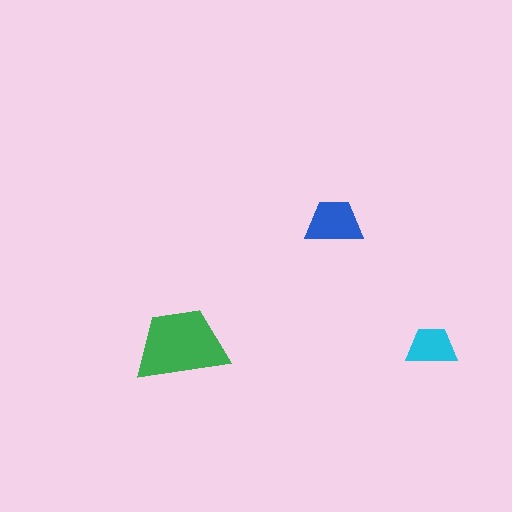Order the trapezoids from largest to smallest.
the green one, the blue one, the cyan one.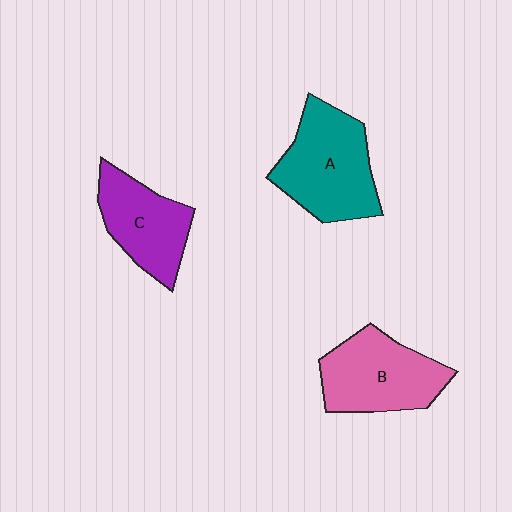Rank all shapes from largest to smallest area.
From largest to smallest: A (teal), B (pink), C (purple).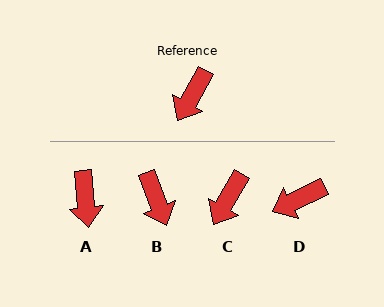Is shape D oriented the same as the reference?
No, it is off by about 35 degrees.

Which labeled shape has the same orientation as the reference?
C.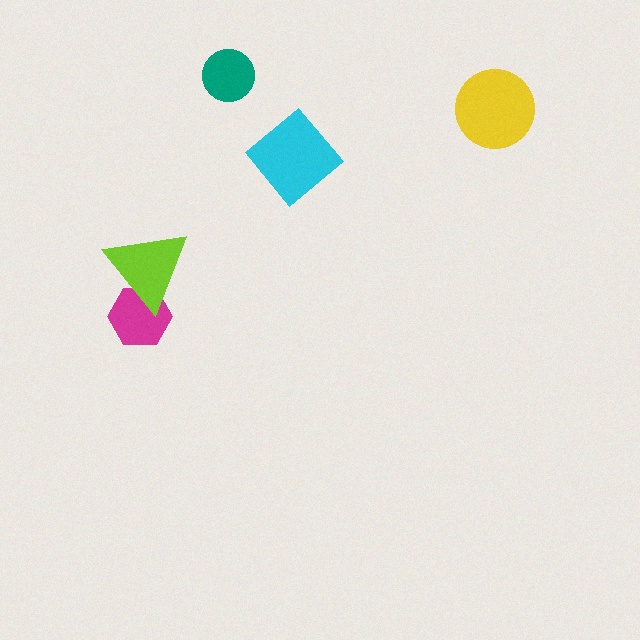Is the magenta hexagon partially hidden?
Yes, it is partially covered by another shape.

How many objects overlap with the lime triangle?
1 object overlaps with the lime triangle.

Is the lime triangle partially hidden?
No, no other shape covers it.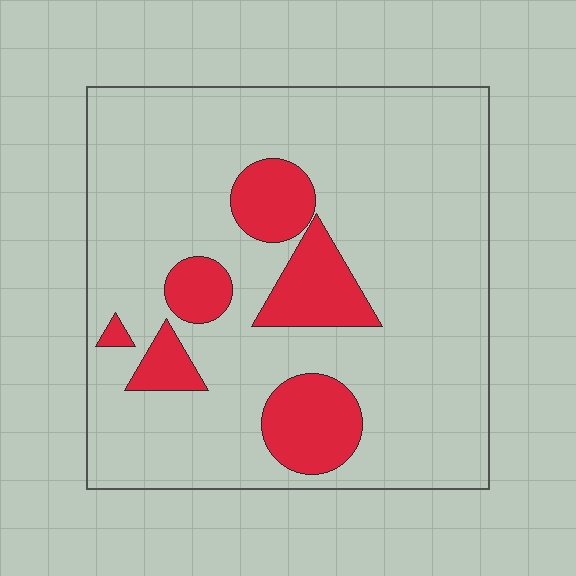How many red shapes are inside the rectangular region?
6.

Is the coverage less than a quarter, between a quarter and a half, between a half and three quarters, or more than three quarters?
Less than a quarter.